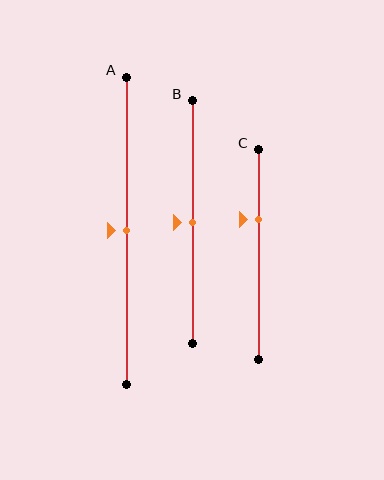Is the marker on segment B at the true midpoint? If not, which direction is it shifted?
Yes, the marker on segment B is at the true midpoint.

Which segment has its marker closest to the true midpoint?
Segment A has its marker closest to the true midpoint.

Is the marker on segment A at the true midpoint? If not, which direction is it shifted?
Yes, the marker on segment A is at the true midpoint.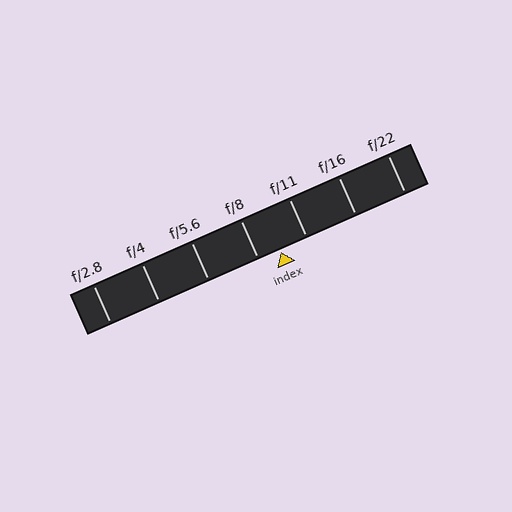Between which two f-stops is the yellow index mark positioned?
The index mark is between f/8 and f/11.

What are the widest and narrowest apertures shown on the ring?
The widest aperture shown is f/2.8 and the narrowest is f/22.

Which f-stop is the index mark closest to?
The index mark is closest to f/8.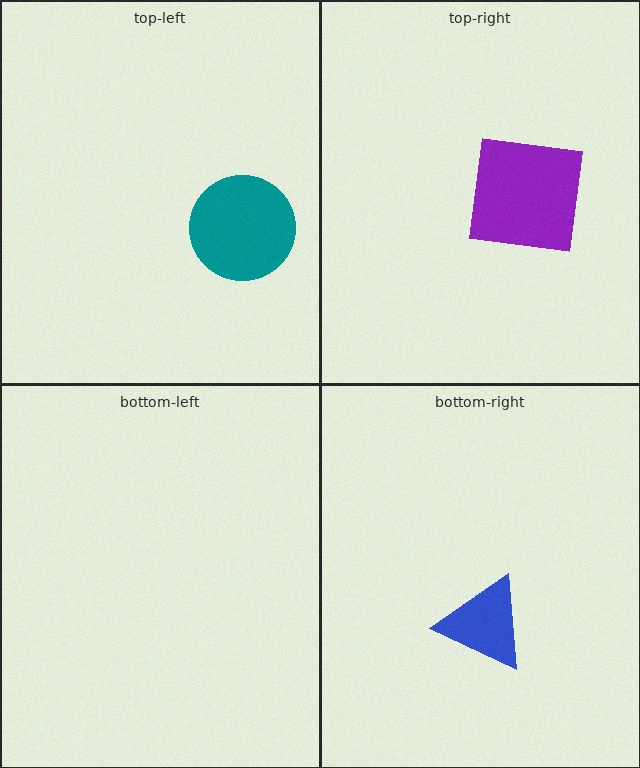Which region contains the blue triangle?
The bottom-right region.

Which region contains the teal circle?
The top-left region.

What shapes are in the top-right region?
The purple square.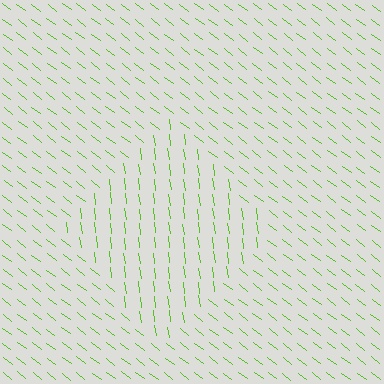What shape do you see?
I see a diamond.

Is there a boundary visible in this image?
Yes, there is a texture boundary formed by a change in line orientation.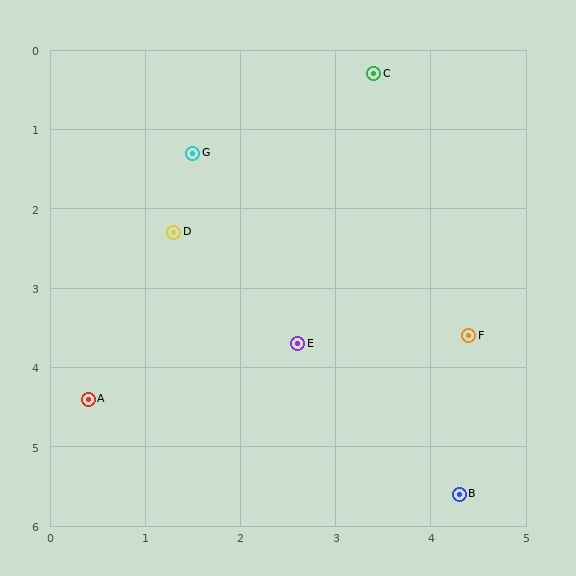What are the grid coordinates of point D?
Point D is at approximately (1.3, 2.3).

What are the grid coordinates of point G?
Point G is at approximately (1.5, 1.3).